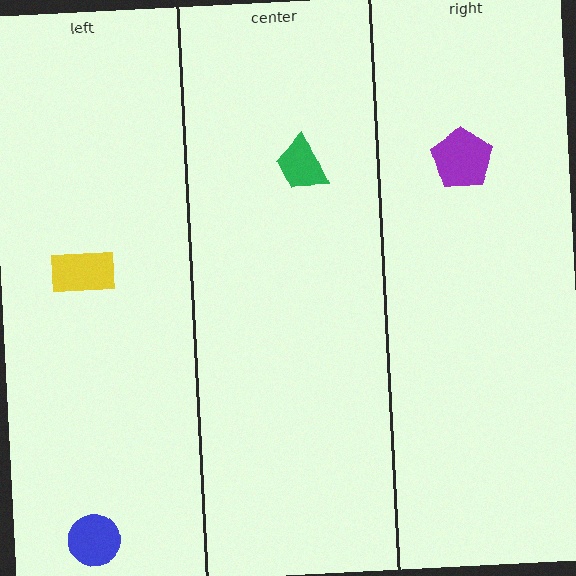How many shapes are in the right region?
2.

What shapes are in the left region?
The blue circle, the yellow rectangle.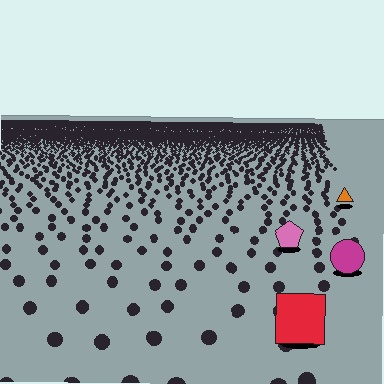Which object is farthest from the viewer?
The orange triangle is farthest from the viewer. It appears smaller and the ground texture around it is denser.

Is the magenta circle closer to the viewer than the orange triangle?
Yes. The magenta circle is closer — you can tell from the texture gradient: the ground texture is coarser near it.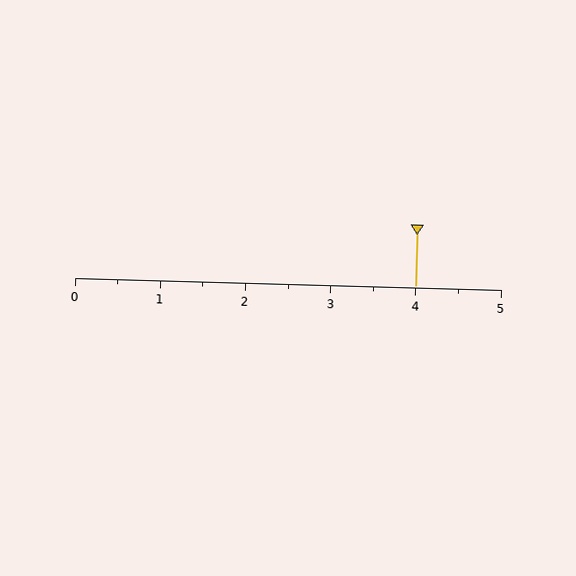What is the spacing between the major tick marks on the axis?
The major ticks are spaced 1 apart.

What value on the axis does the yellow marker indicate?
The marker indicates approximately 4.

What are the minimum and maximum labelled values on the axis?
The axis runs from 0 to 5.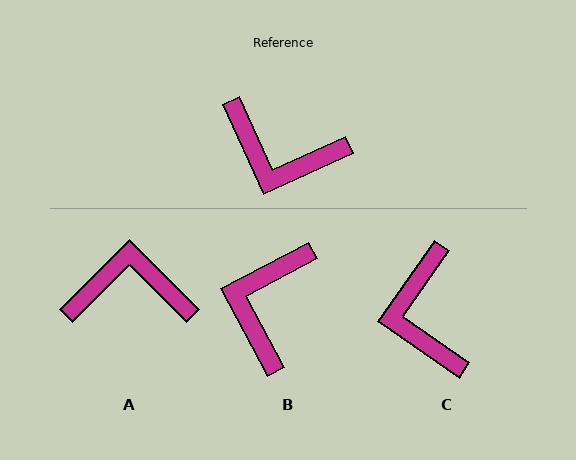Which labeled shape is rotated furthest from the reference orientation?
A, about 159 degrees away.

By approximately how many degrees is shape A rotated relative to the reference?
Approximately 159 degrees clockwise.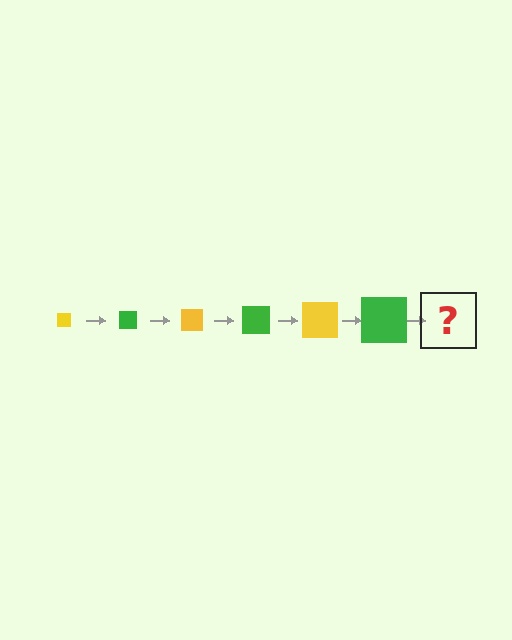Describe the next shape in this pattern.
It should be a yellow square, larger than the previous one.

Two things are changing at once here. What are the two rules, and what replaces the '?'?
The two rules are that the square grows larger each step and the color cycles through yellow and green. The '?' should be a yellow square, larger than the previous one.